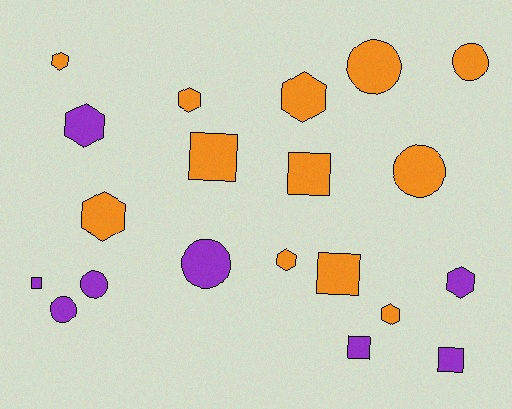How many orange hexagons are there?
There are 6 orange hexagons.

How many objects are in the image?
There are 20 objects.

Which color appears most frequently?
Orange, with 12 objects.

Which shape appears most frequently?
Hexagon, with 8 objects.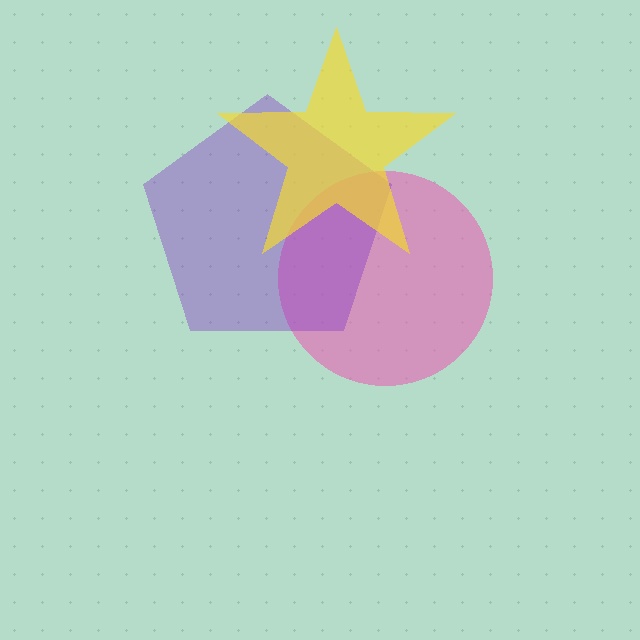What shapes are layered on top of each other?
The layered shapes are: a pink circle, a purple pentagon, a yellow star.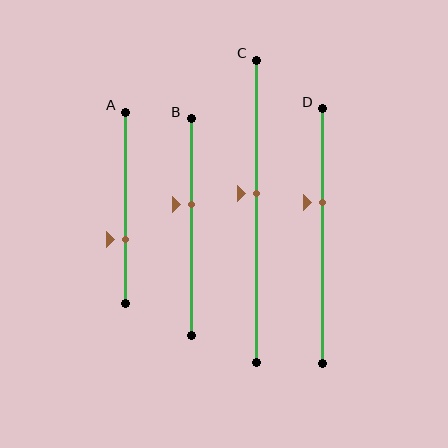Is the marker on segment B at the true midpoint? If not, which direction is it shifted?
No, the marker on segment B is shifted upward by about 10% of the segment length.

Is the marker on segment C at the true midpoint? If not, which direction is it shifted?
No, the marker on segment C is shifted upward by about 6% of the segment length.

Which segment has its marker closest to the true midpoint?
Segment C has its marker closest to the true midpoint.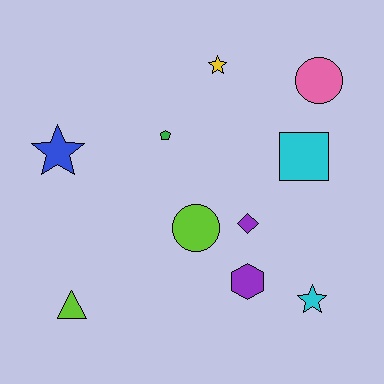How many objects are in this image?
There are 10 objects.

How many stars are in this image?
There are 3 stars.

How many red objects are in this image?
There are no red objects.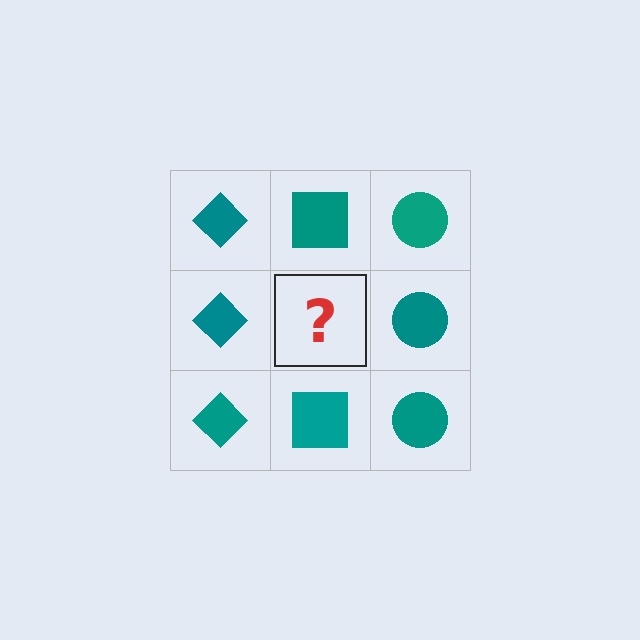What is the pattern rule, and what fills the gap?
The rule is that each column has a consistent shape. The gap should be filled with a teal square.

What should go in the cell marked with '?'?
The missing cell should contain a teal square.